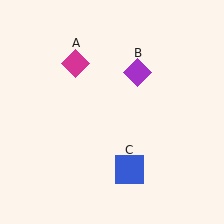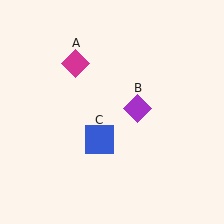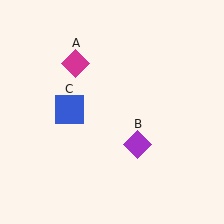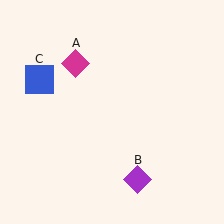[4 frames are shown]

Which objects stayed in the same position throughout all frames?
Magenta diamond (object A) remained stationary.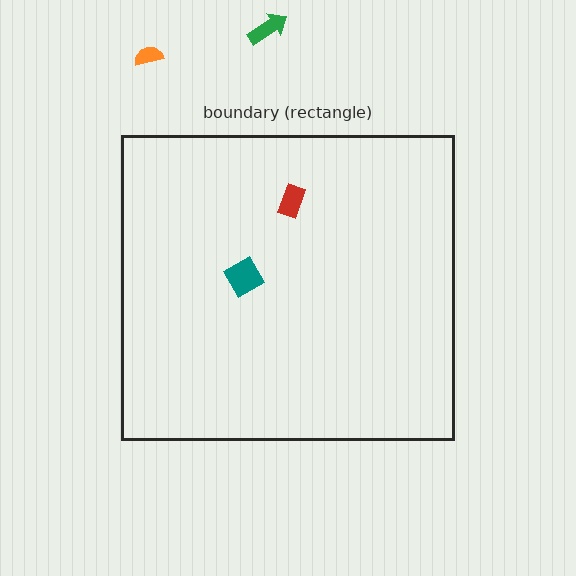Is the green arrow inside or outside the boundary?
Outside.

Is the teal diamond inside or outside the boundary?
Inside.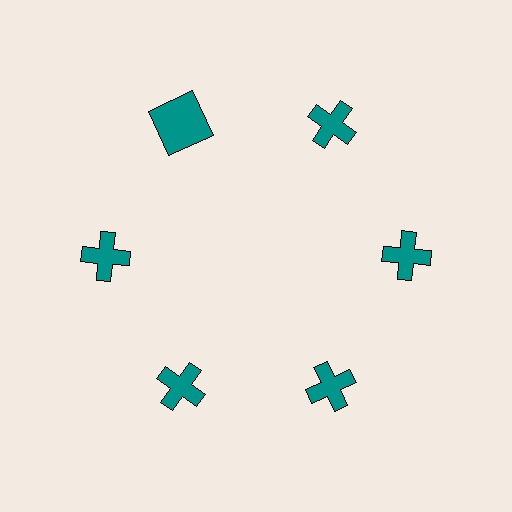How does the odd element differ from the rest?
It has a different shape: square instead of cross.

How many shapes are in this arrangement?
There are 6 shapes arranged in a ring pattern.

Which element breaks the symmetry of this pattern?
The teal square at roughly the 11 o'clock position breaks the symmetry. All other shapes are teal crosses.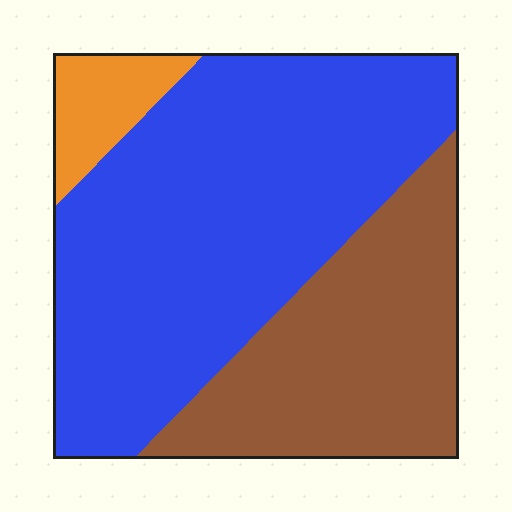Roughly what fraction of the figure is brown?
Brown covers roughly 35% of the figure.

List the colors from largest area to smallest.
From largest to smallest: blue, brown, orange.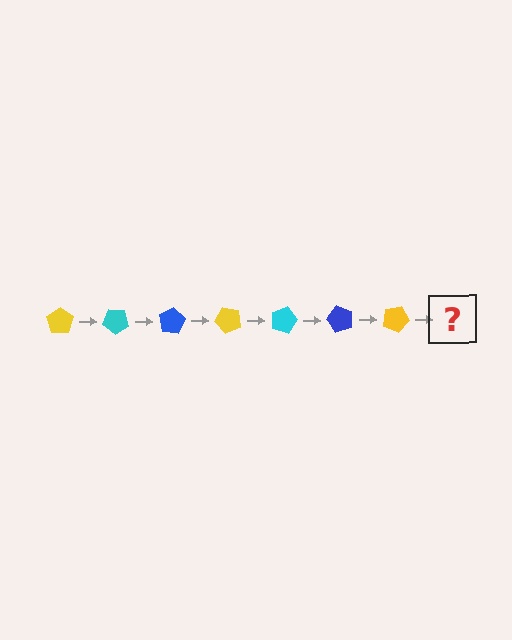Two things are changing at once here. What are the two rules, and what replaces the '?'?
The two rules are that it rotates 40 degrees each step and the color cycles through yellow, cyan, and blue. The '?' should be a cyan pentagon, rotated 280 degrees from the start.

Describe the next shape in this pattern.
It should be a cyan pentagon, rotated 280 degrees from the start.